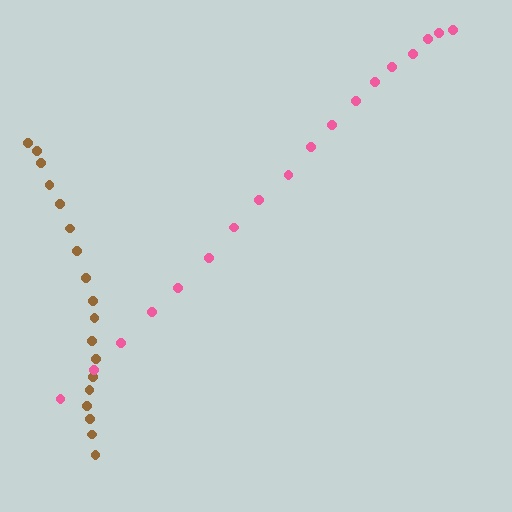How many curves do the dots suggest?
There are 2 distinct paths.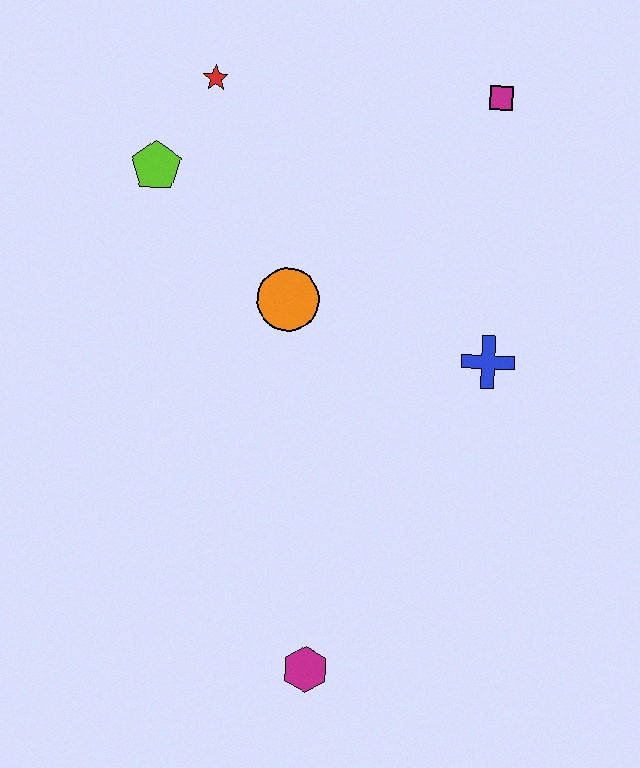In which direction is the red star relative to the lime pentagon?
The red star is above the lime pentagon.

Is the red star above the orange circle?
Yes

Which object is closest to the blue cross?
The orange circle is closest to the blue cross.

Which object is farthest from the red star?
The magenta hexagon is farthest from the red star.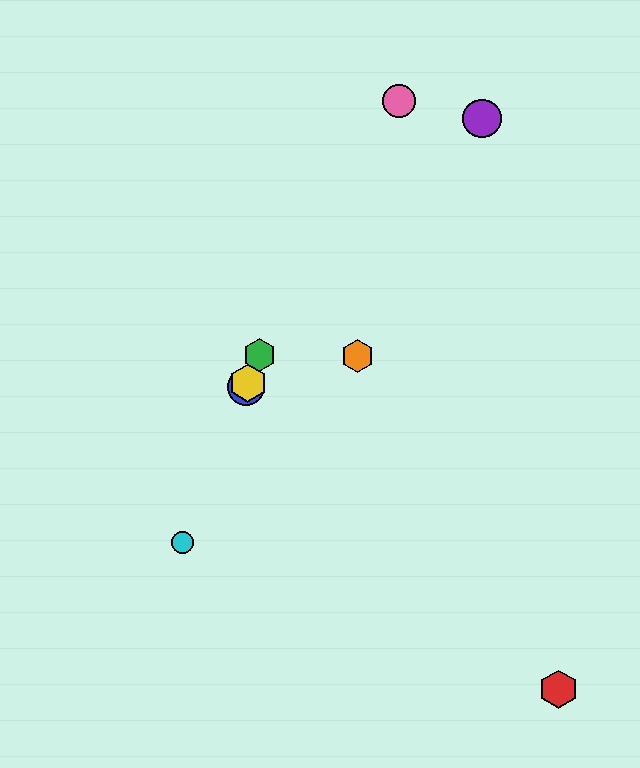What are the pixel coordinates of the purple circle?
The purple circle is at (482, 119).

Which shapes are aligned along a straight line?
The blue circle, the green hexagon, the yellow hexagon, the cyan circle are aligned along a straight line.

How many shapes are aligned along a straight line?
4 shapes (the blue circle, the green hexagon, the yellow hexagon, the cyan circle) are aligned along a straight line.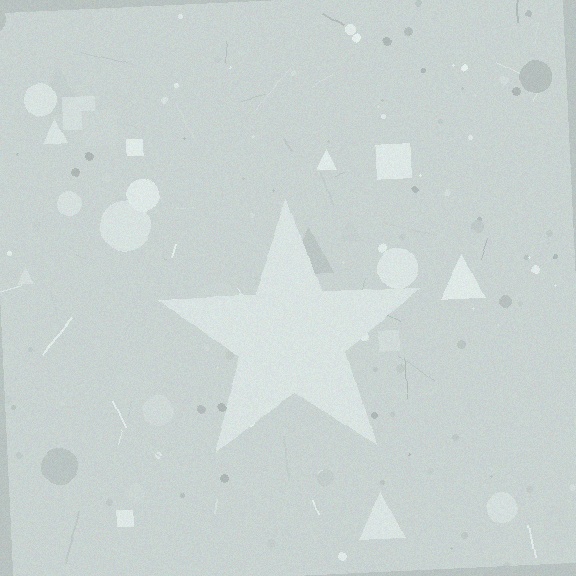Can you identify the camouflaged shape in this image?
The camouflaged shape is a star.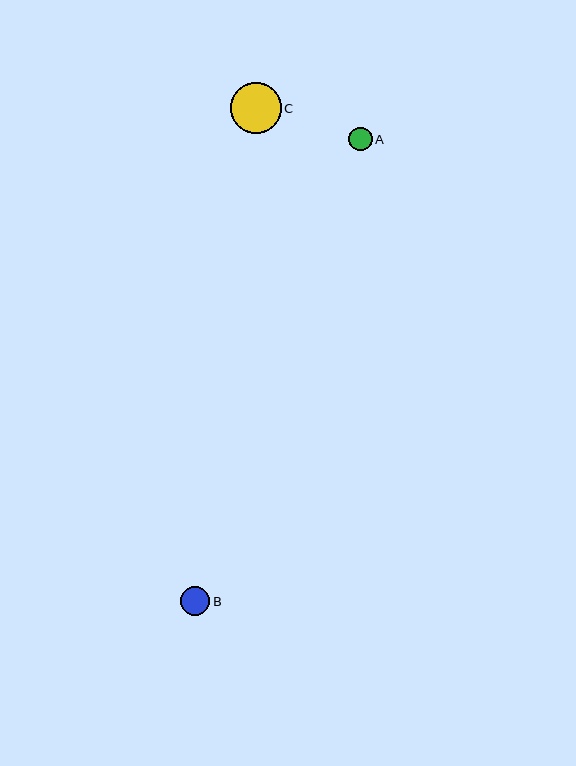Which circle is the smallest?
Circle A is the smallest with a size of approximately 24 pixels.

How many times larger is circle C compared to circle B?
Circle C is approximately 1.7 times the size of circle B.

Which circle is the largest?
Circle C is the largest with a size of approximately 50 pixels.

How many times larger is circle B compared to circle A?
Circle B is approximately 1.3 times the size of circle A.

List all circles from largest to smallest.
From largest to smallest: C, B, A.